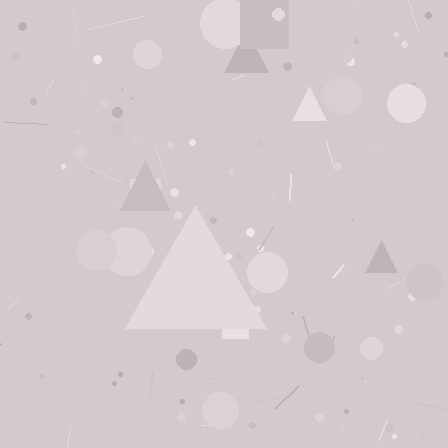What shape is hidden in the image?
A triangle is hidden in the image.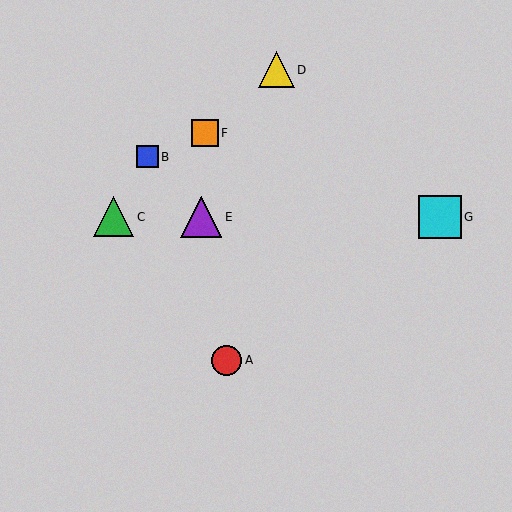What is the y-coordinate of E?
Object E is at y≈217.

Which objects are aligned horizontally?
Objects C, E, G are aligned horizontally.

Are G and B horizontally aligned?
No, G is at y≈217 and B is at y≈157.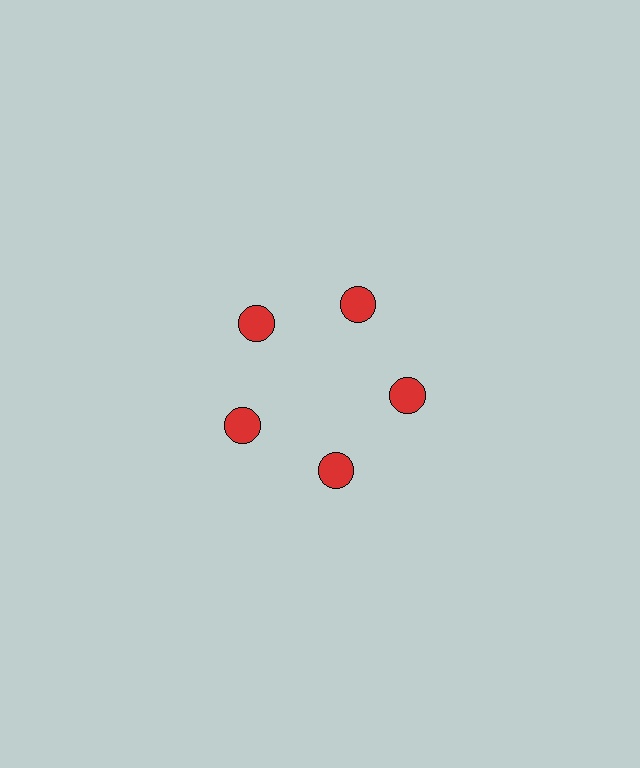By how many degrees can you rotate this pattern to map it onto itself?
The pattern maps onto itself every 72 degrees of rotation.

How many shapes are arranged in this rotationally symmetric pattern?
There are 5 shapes, arranged in 5 groups of 1.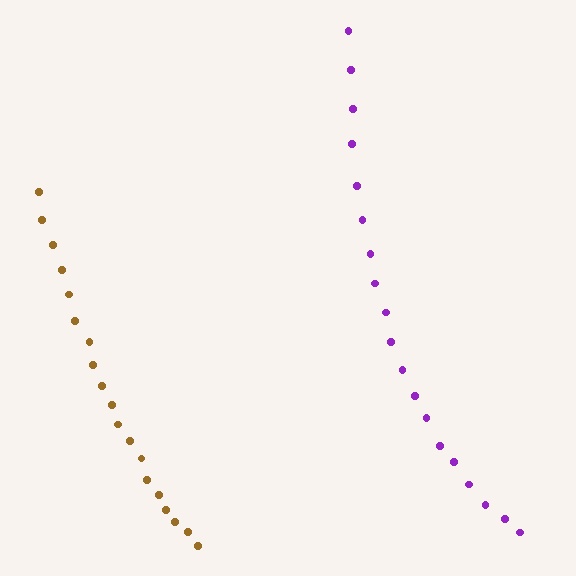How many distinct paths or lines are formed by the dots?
There are 2 distinct paths.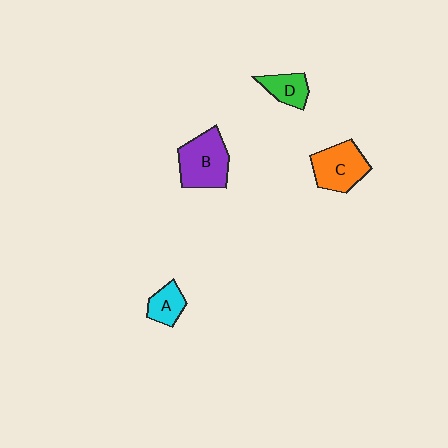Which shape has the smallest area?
Shape A (cyan).